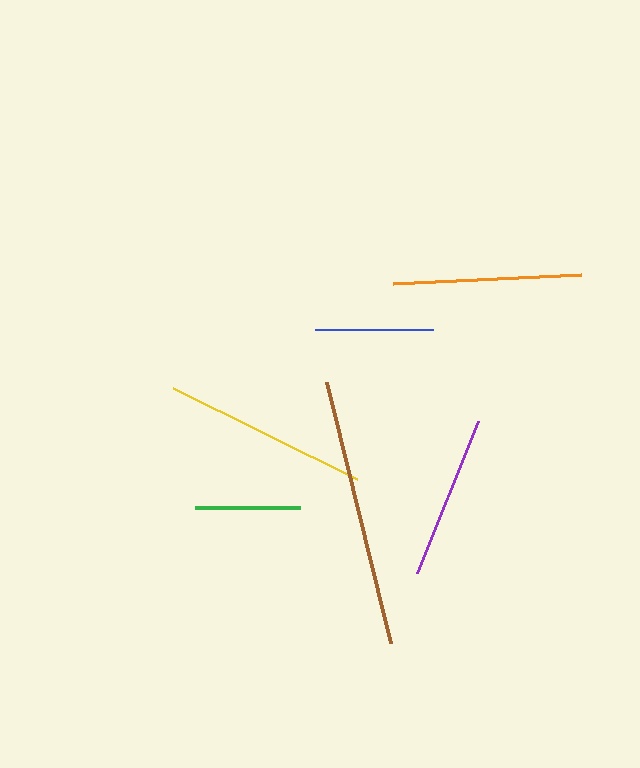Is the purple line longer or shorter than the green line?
The purple line is longer than the green line.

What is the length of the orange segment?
The orange segment is approximately 189 pixels long.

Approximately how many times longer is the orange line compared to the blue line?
The orange line is approximately 1.6 times the length of the blue line.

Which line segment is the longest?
The brown line is the longest at approximately 269 pixels.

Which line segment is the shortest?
The green line is the shortest at approximately 105 pixels.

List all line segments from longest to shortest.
From longest to shortest: brown, yellow, orange, purple, blue, green.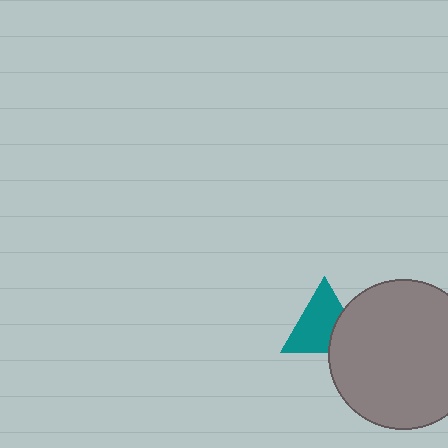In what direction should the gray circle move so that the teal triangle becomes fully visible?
The gray circle should move right. That is the shortest direction to clear the overlap and leave the teal triangle fully visible.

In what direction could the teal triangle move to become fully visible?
The teal triangle could move left. That would shift it out from behind the gray circle entirely.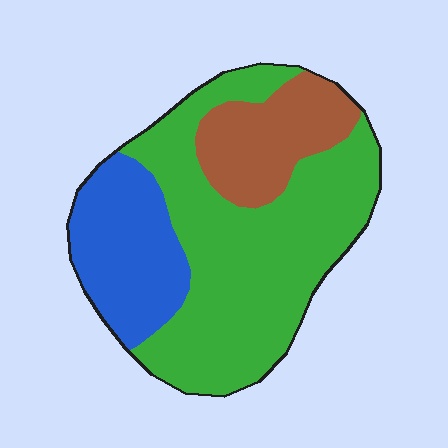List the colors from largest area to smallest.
From largest to smallest: green, blue, brown.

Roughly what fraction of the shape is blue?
Blue covers 23% of the shape.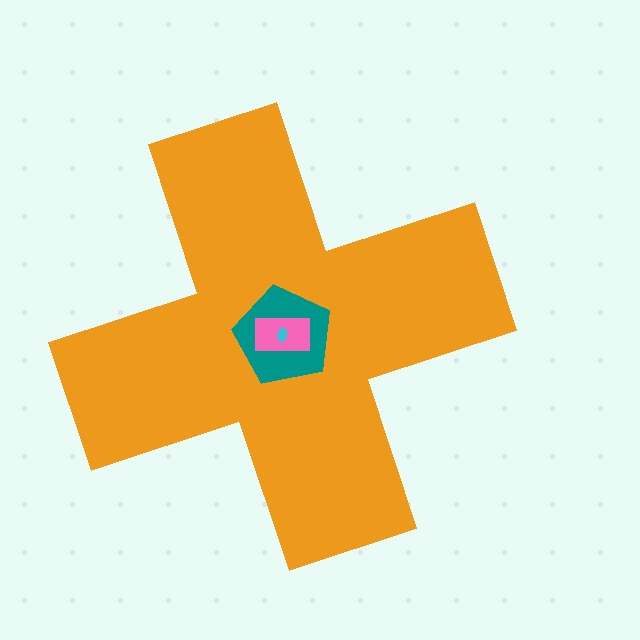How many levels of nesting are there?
4.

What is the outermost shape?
The orange cross.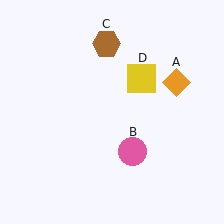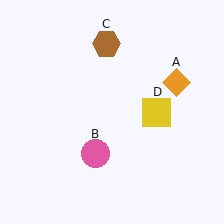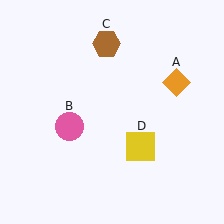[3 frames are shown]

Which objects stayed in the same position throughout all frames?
Orange diamond (object A) and brown hexagon (object C) remained stationary.